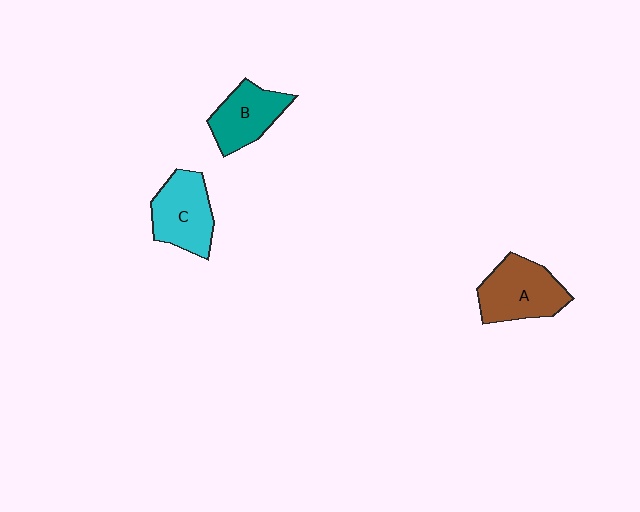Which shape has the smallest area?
Shape B (teal).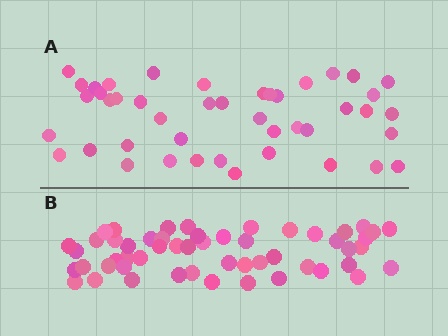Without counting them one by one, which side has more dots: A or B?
Region B (the bottom region) has more dots.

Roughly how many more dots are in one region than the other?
Region B has roughly 8 or so more dots than region A.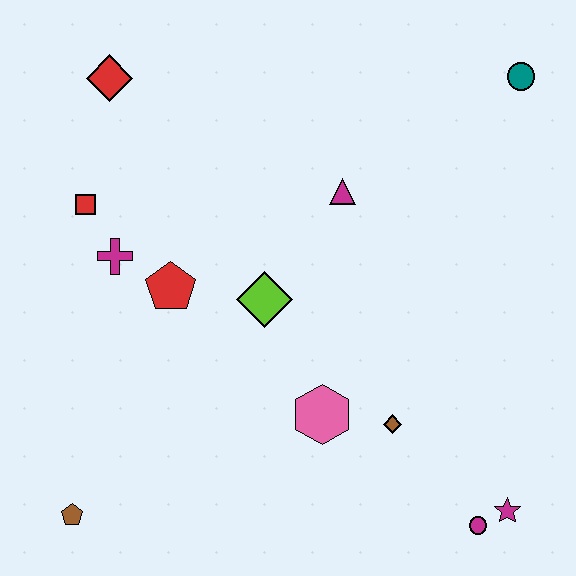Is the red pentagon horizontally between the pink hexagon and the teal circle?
No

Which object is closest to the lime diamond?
The red pentagon is closest to the lime diamond.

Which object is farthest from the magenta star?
The red diamond is farthest from the magenta star.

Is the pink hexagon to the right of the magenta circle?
No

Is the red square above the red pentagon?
Yes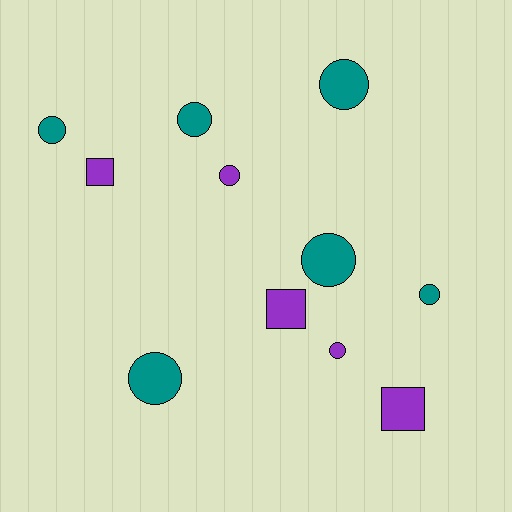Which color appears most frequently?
Teal, with 6 objects.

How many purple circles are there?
There are 2 purple circles.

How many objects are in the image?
There are 11 objects.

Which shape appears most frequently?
Circle, with 8 objects.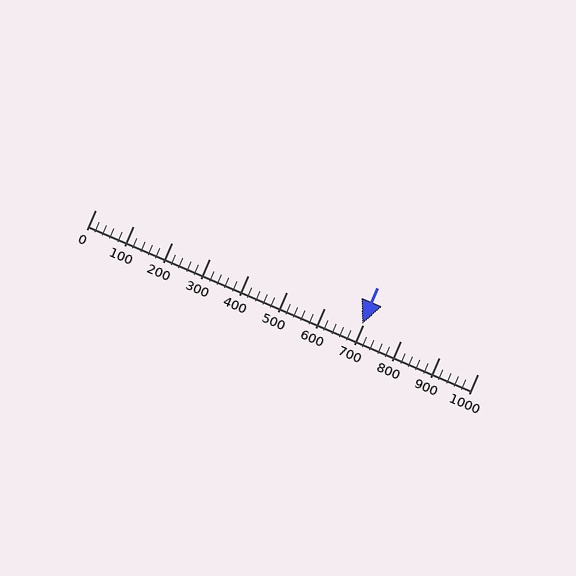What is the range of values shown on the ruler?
The ruler shows values from 0 to 1000.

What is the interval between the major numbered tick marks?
The major tick marks are spaced 100 units apart.